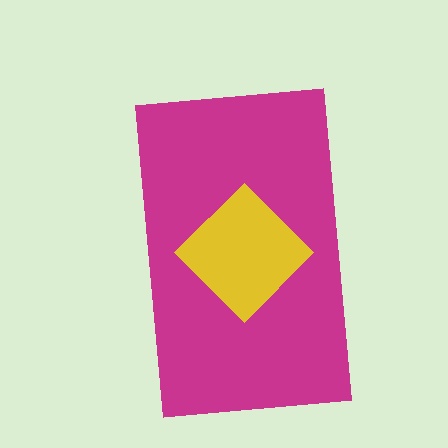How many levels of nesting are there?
2.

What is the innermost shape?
The yellow diamond.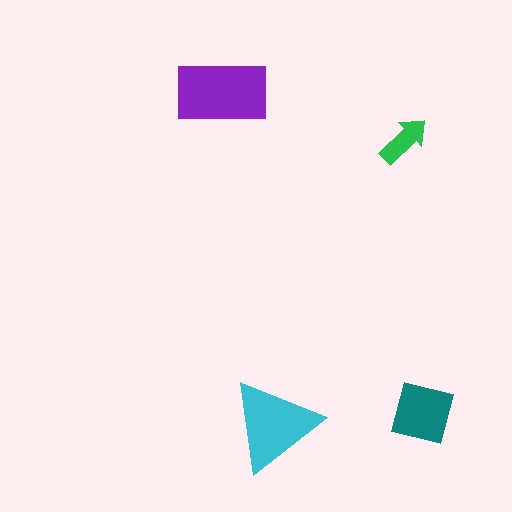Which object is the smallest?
The green arrow.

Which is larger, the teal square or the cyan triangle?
The cyan triangle.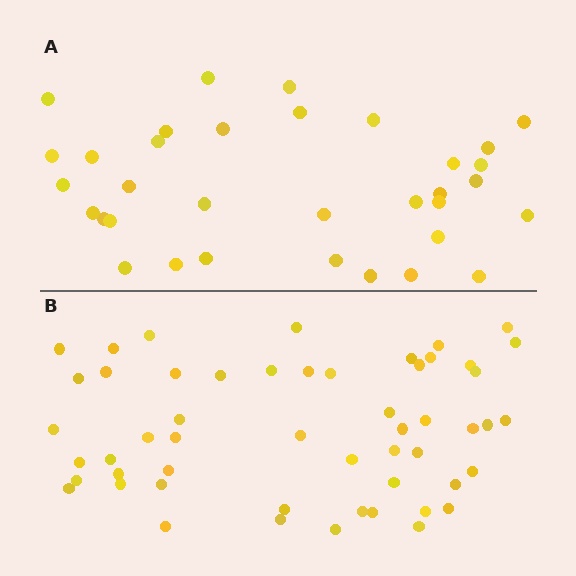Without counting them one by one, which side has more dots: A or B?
Region B (the bottom region) has more dots.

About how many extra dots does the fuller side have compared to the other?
Region B has approximately 20 more dots than region A.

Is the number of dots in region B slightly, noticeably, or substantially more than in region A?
Region B has substantially more. The ratio is roughly 1.6 to 1.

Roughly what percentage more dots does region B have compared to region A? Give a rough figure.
About 55% more.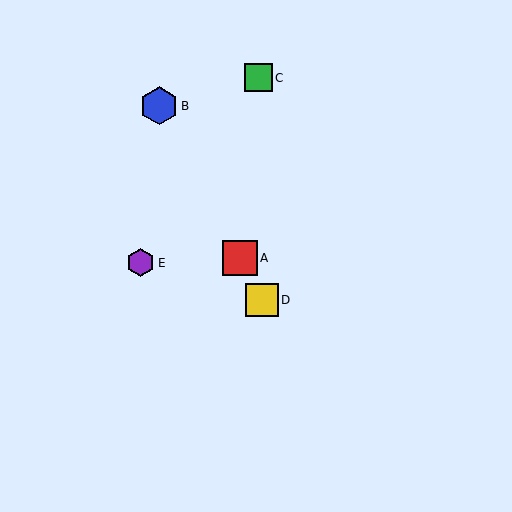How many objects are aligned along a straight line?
3 objects (A, B, D) are aligned along a straight line.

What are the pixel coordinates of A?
Object A is at (240, 258).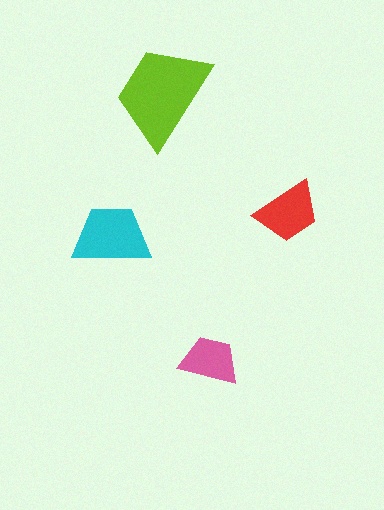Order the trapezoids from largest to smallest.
the lime one, the cyan one, the red one, the pink one.